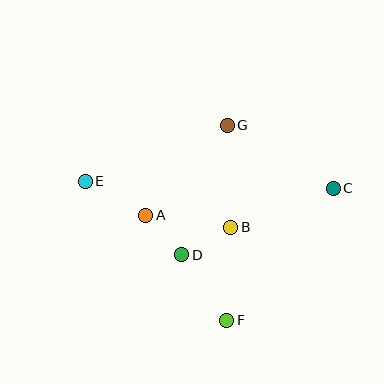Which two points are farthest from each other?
Points C and E are farthest from each other.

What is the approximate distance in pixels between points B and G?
The distance between B and G is approximately 102 pixels.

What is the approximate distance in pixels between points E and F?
The distance between E and F is approximately 198 pixels.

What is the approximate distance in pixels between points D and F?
The distance between D and F is approximately 79 pixels.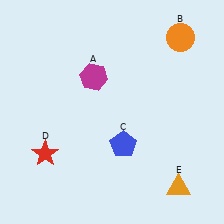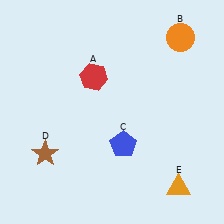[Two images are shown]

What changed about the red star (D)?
In Image 1, D is red. In Image 2, it changed to brown.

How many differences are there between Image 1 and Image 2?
There are 2 differences between the two images.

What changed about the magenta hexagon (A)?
In Image 1, A is magenta. In Image 2, it changed to red.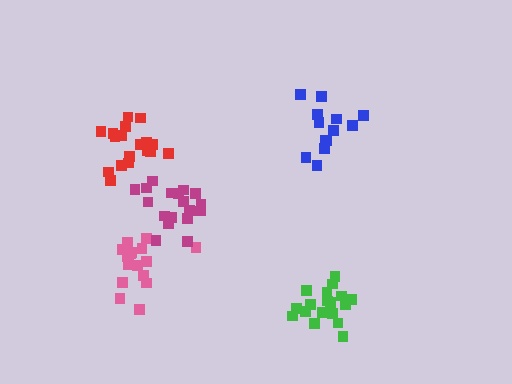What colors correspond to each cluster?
The clusters are colored: pink, magenta, blue, green, red.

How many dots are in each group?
Group 1: 16 dots, Group 2: 18 dots, Group 3: 13 dots, Group 4: 18 dots, Group 5: 18 dots (83 total).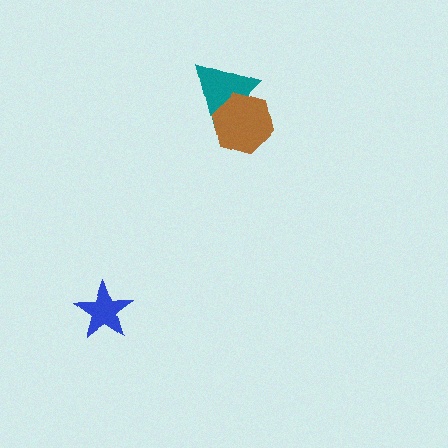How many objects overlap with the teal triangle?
1 object overlaps with the teal triangle.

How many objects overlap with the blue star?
0 objects overlap with the blue star.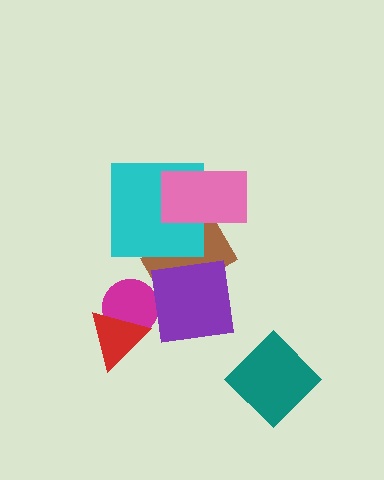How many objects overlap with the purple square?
1 object overlaps with the purple square.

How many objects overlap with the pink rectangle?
2 objects overlap with the pink rectangle.